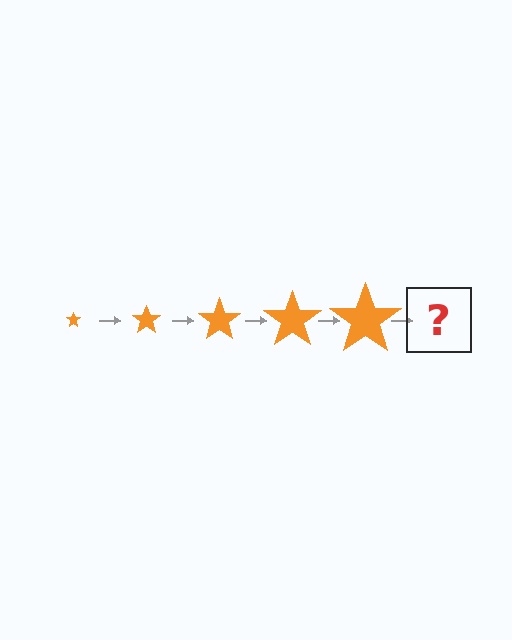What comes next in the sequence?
The next element should be an orange star, larger than the previous one.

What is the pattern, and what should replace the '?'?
The pattern is that the star gets progressively larger each step. The '?' should be an orange star, larger than the previous one.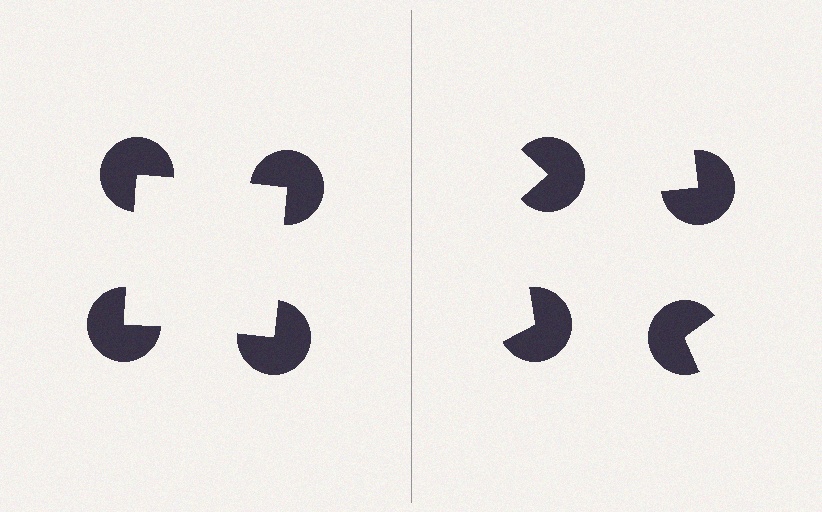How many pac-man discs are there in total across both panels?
8 — 4 on each side.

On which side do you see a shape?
An illusory square appears on the left side. On the right side the wedge cuts are rotated, so no coherent shape forms.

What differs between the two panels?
The pac-man discs are positioned identically on both sides; only the wedge orientations differ. On the left they align to a square; on the right they are misaligned.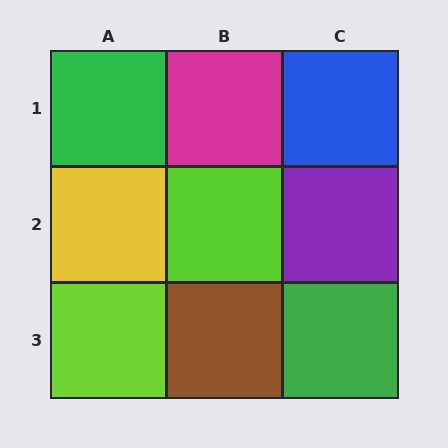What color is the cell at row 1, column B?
Magenta.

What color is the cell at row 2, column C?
Purple.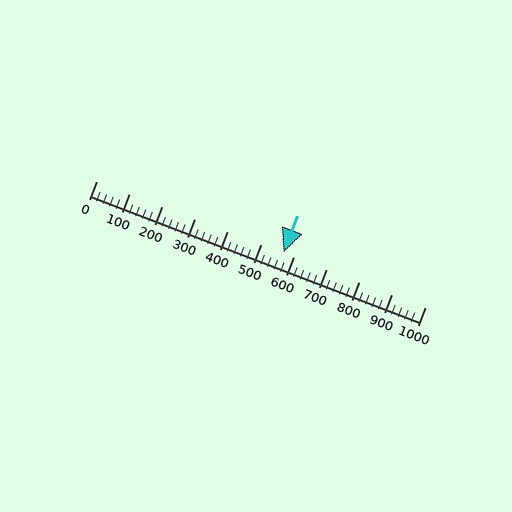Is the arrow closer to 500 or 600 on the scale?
The arrow is closer to 600.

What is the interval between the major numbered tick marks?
The major tick marks are spaced 100 units apart.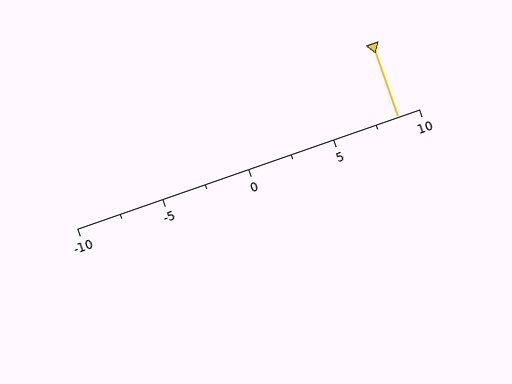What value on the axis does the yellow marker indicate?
The marker indicates approximately 8.8.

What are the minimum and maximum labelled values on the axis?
The axis runs from -10 to 10.